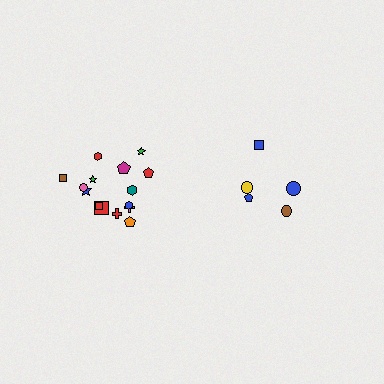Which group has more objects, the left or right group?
The left group.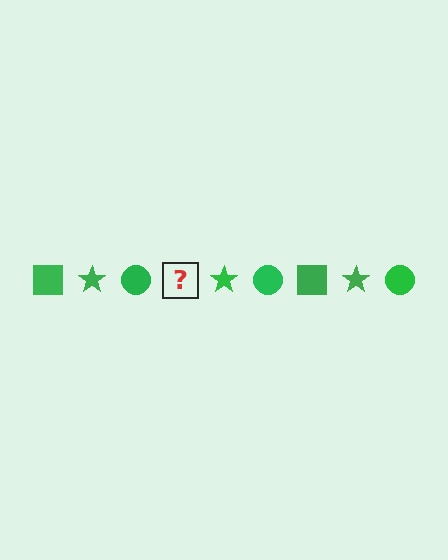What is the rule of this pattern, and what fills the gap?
The rule is that the pattern cycles through square, star, circle shapes in green. The gap should be filled with a green square.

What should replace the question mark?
The question mark should be replaced with a green square.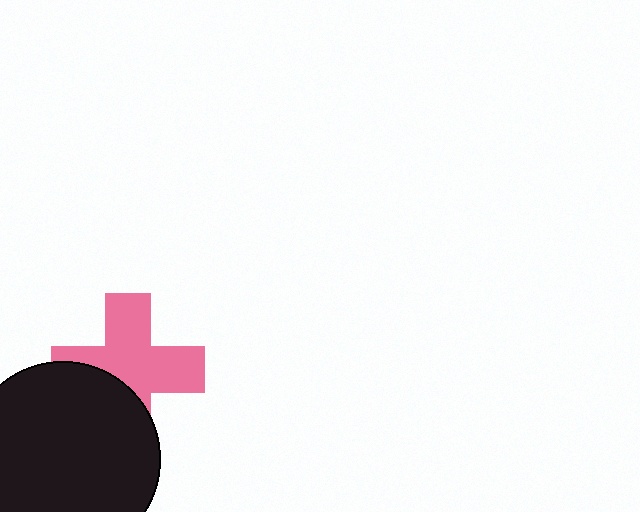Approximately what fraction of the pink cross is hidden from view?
Roughly 35% of the pink cross is hidden behind the black circle.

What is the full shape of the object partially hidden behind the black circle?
The partially hidden object is a pink cross.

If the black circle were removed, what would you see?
You would see the complete pink cross.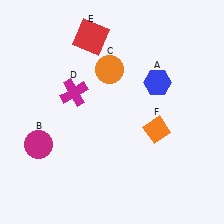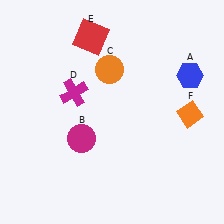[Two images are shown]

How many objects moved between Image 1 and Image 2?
3 objects moved between the two images.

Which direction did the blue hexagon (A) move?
The blue hexagon (A) moved right.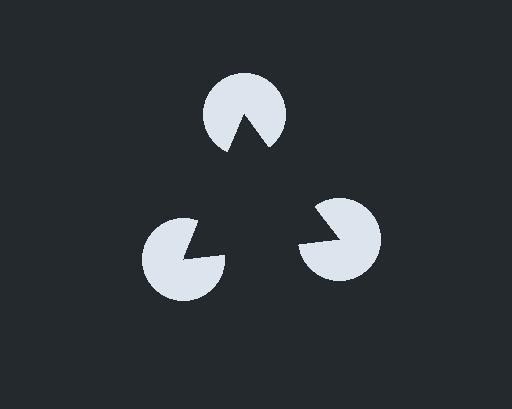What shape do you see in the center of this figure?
An illusory triangle — its edges are inferred from the aligned wedge cuts in the pac-man discs, not physically drawn.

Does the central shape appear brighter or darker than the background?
It typically appears slightly darker than the background, even though no actual brightness change is drawn.